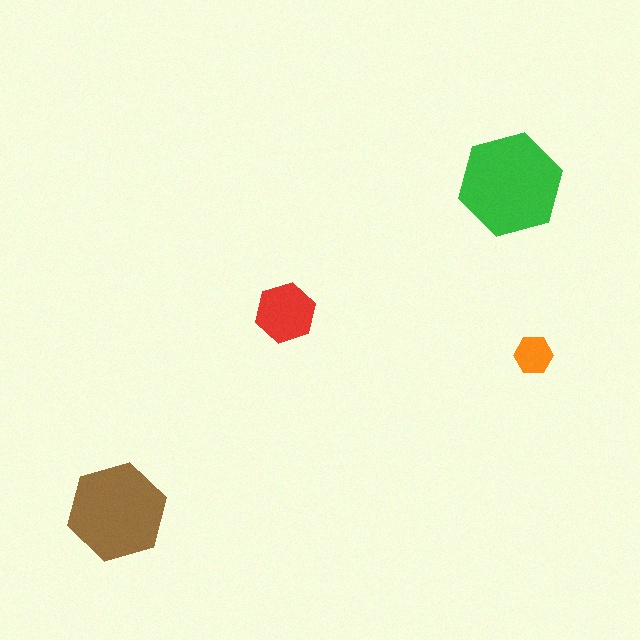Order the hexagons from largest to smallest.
the green one, the brown one, the red one, the orange one.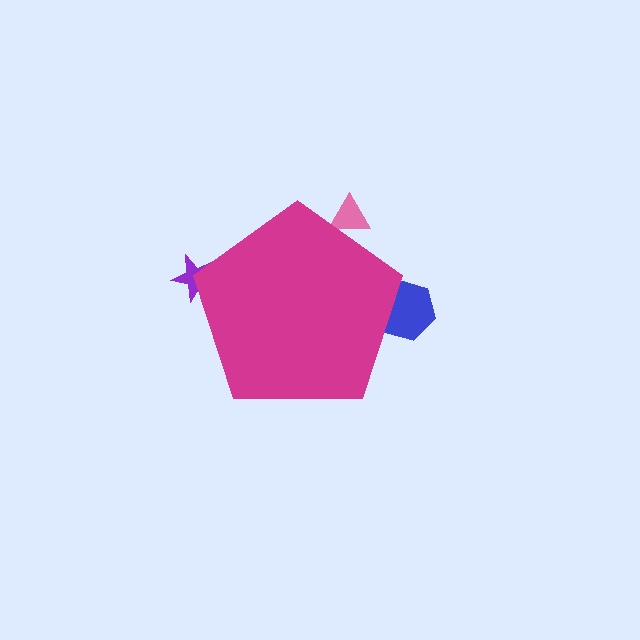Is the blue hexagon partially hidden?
Yes, the blue hexagon is partially hidden behind the magenta pentagon.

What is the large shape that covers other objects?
A magenta pentagon.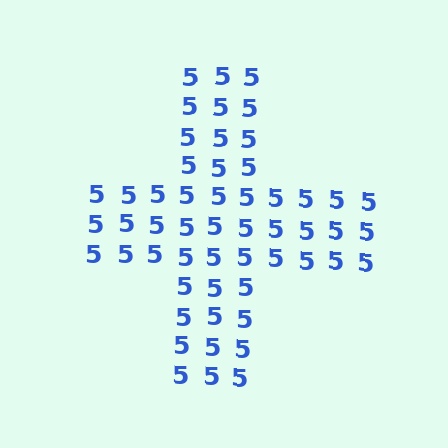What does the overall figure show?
The overall figure shows a cross.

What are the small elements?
The small elements are digit 5's.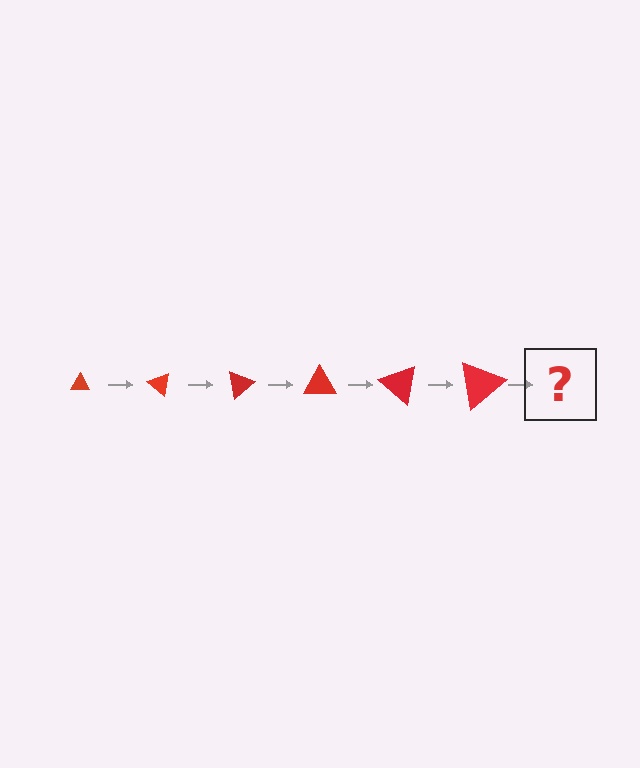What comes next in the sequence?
The next element should be a triangle, larger than the previous one and rotated 240 degrees from the start.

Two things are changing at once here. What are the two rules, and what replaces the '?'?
The two rules are that the triangle grows larger each step and it rotates 40 degrees each step. The '?' should be a triangle, larger than the previous one and rotated 240 degrees from the start.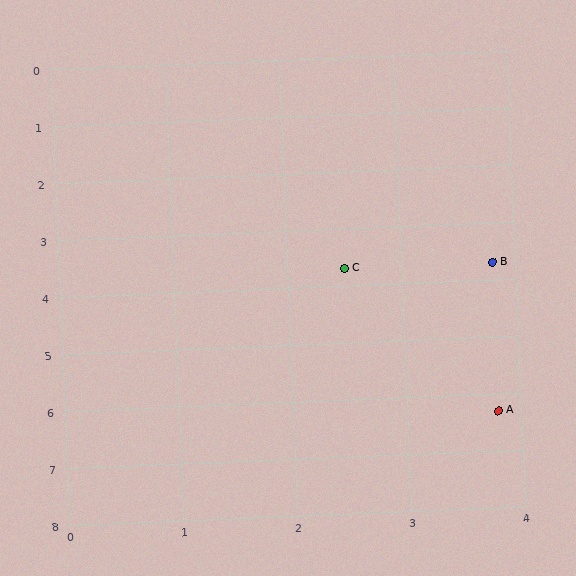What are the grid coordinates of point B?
Point B is at approximately (3.8, 3.7).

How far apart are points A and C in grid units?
Points A and C are about 2.9 grid units apart.